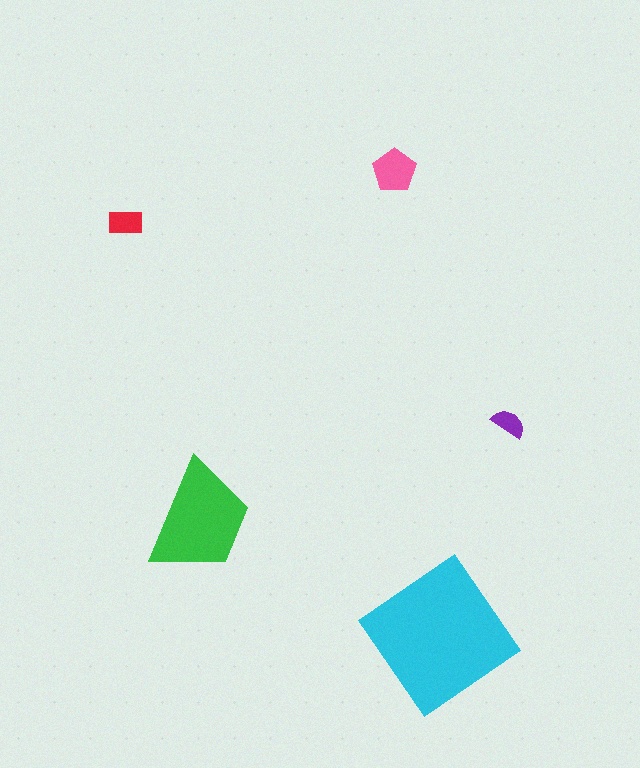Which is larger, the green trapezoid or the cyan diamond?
The cyan diamond.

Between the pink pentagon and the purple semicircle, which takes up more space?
The pink pentagon.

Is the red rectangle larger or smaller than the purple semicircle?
Larger.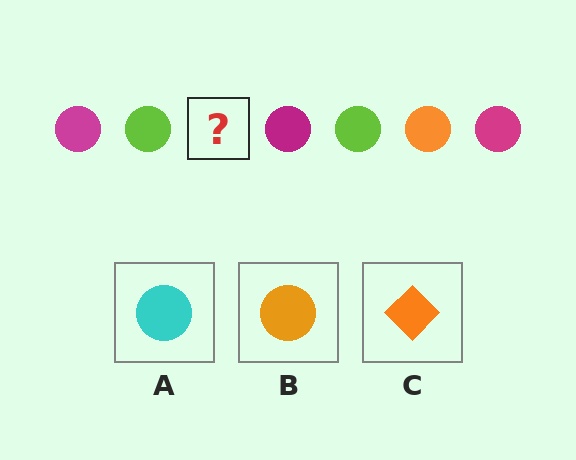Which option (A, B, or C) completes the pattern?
B.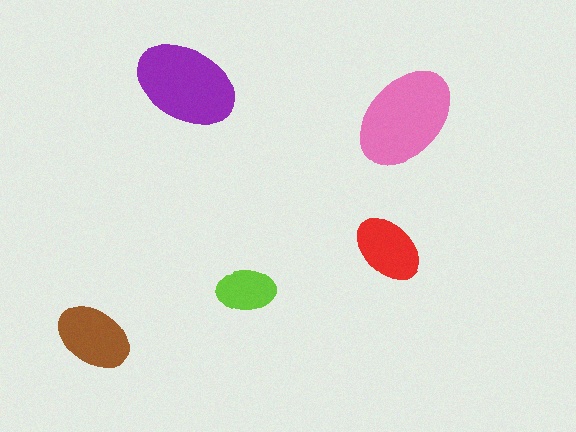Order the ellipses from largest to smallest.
the pink one, the purple one, the brown one, the red one, the lime one.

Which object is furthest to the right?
The pink ellipse is rightmost.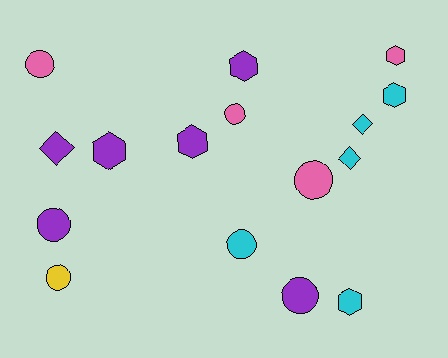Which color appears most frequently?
Purple, with 6 objects.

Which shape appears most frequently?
Circle, with 7 objects.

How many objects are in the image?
There are 16 objects.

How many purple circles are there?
There are 2 purple circles.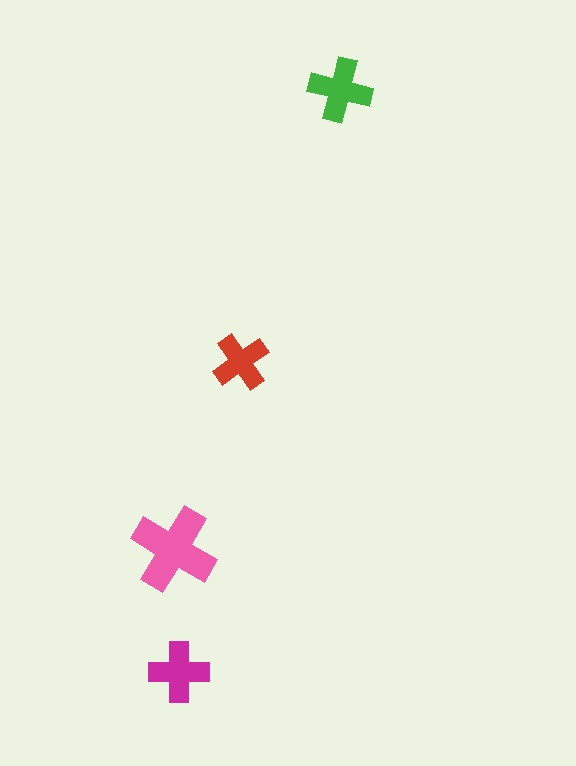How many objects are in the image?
There are 4 objects in the image.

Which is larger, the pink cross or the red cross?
The pink one.